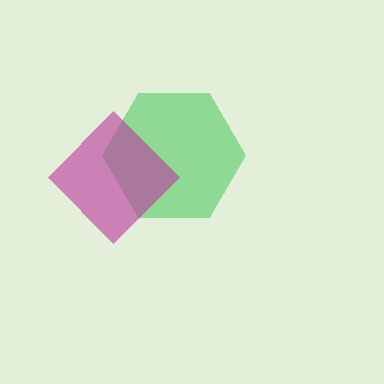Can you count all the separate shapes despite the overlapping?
Yes, there are 2 separate shapes.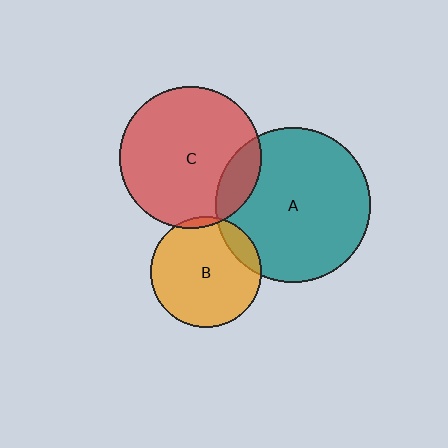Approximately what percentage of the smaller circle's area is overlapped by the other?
Approximately 10%.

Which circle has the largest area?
Circle A (teal).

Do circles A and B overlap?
Yes.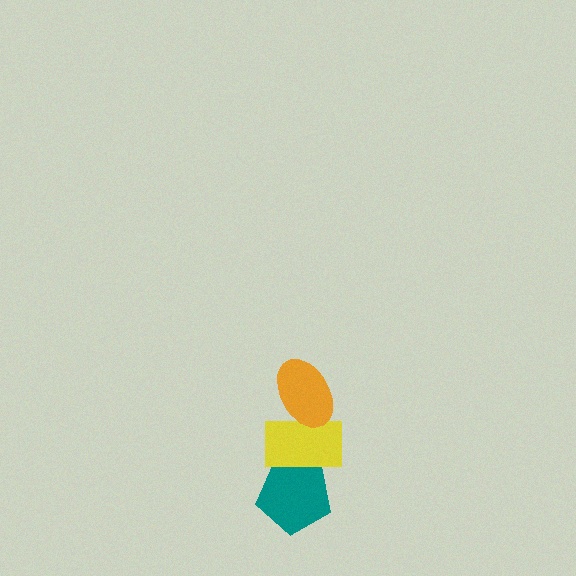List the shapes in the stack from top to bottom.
From top to bottom: the orange ellipse, the yellow rectangle, the teal pentagon.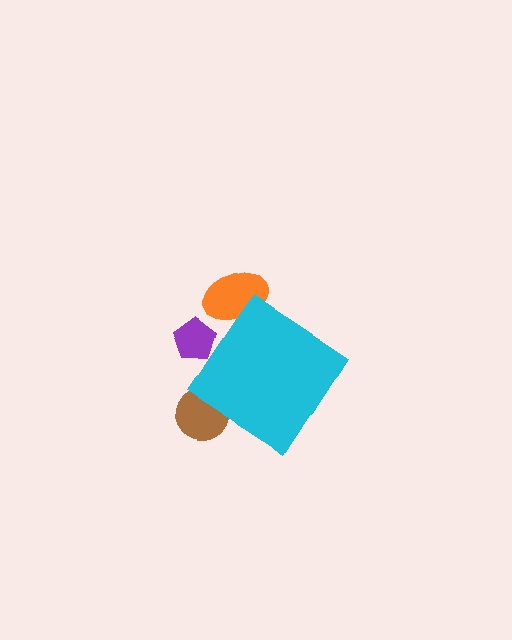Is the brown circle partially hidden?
Yes, the brown circle is partially hidden behind the cyan diamond.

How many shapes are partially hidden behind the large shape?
3 shapes are partially hidden.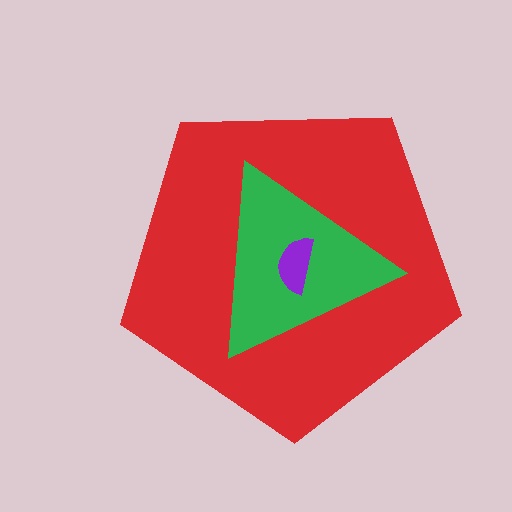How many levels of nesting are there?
3.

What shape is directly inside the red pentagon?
The green triangle.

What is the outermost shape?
The red pentagon.